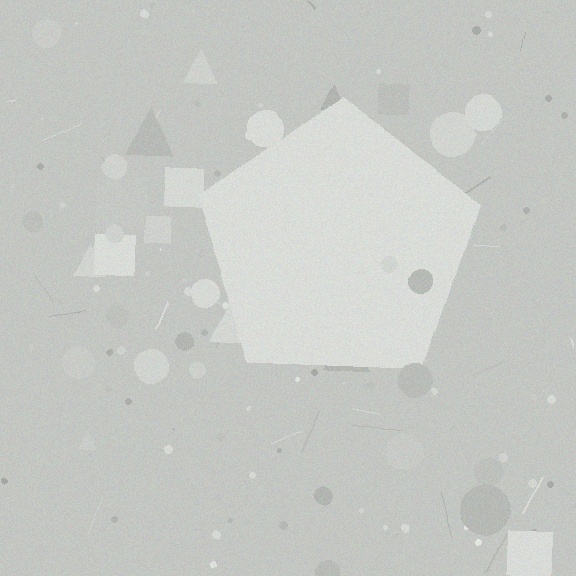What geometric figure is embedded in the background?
A pentagon is embedded in the background.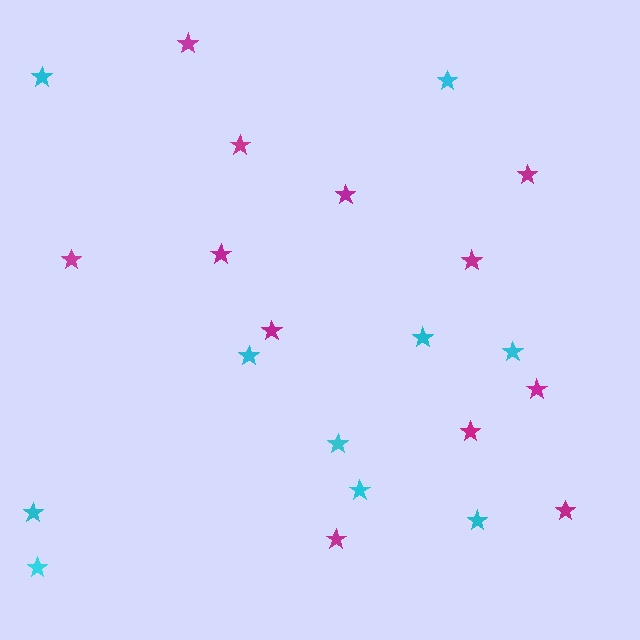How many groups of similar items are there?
There are 2 groups: one group of magenta stars (12) and one group of cyan stars (10).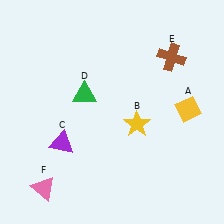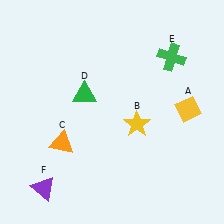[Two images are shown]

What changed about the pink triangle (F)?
In Image 1, F is pink. In Image 2, it changed to purple.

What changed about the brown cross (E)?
In Image 1, E is brown. In Image 2, it changed to green.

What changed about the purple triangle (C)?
In Image 1, C is purple. In Image 2, it changed to orange.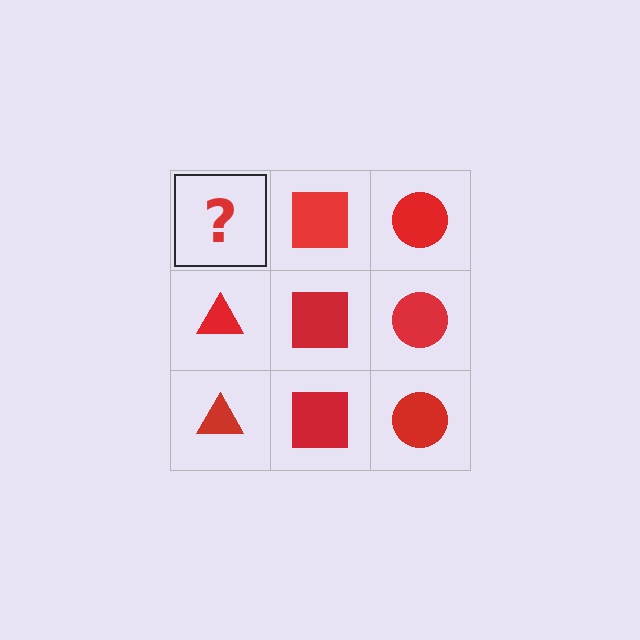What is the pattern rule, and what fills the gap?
The rule is that each column has a consistent shape. The gap should be filled with a red triangle.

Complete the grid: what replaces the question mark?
The question mark should be replaced with a red triangle.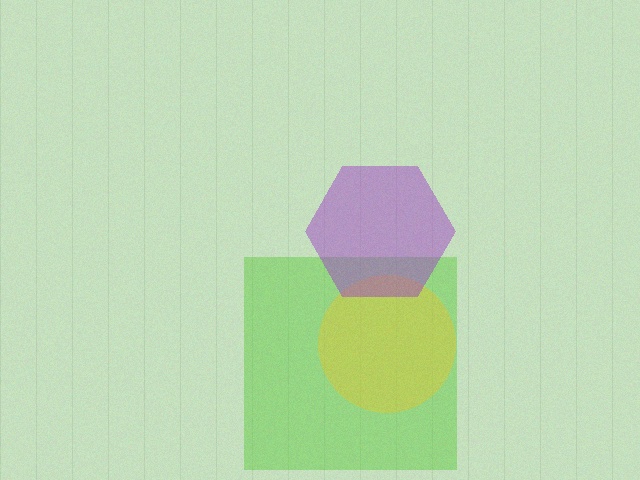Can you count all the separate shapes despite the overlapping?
Yes, there are 3 separate shapes.